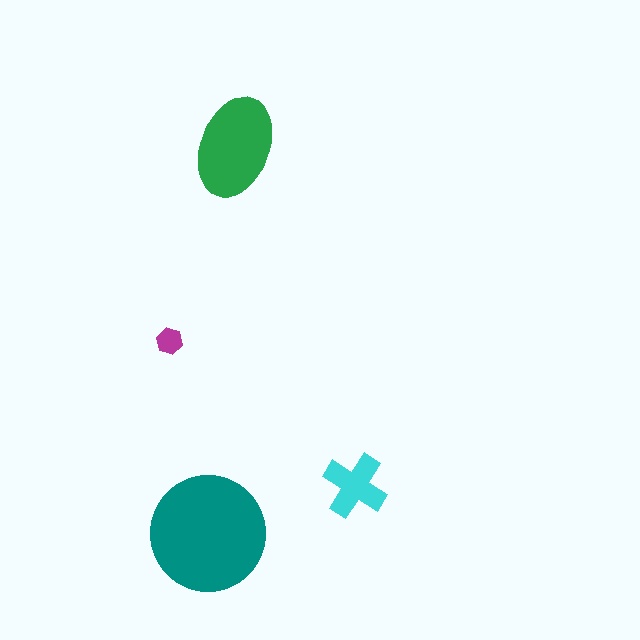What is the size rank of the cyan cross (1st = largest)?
3rd.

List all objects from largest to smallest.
The teal circle, the green ellipse, the cyan cross, the magenta hexagon.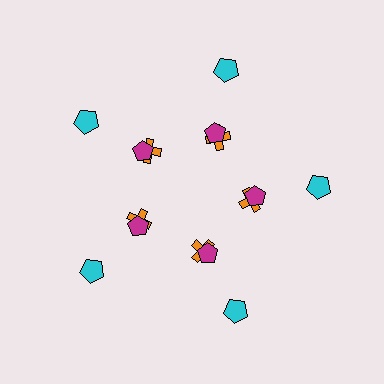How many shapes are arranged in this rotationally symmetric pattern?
There are 15 shapes, arranged in 5 groups of 3.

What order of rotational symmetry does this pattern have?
This pattern has 5-fold rotational symmetry.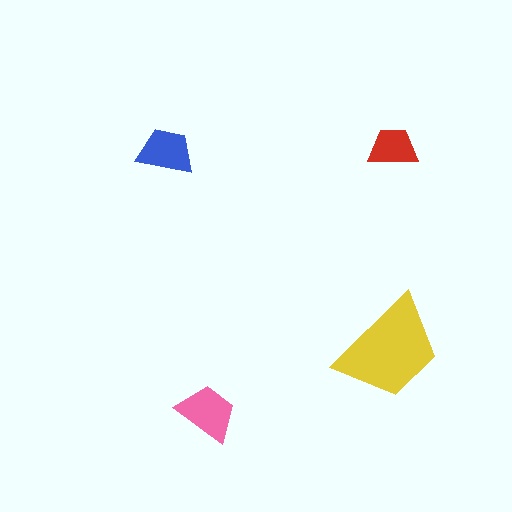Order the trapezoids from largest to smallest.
the yellow one, the pink one, the blue one, the red one.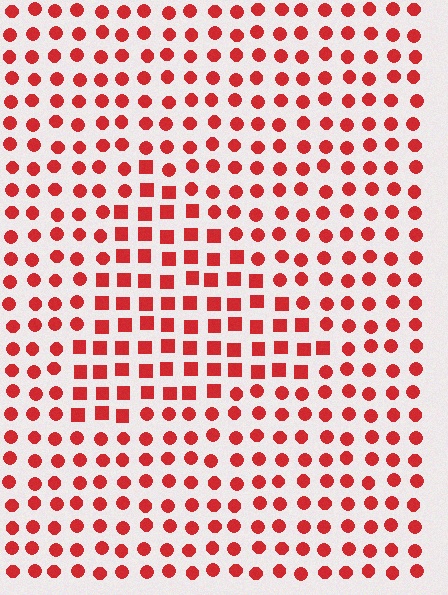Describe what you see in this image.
The image is filled with small red elements arranged in a uniform grid. A triangle-shaped region contains squares, while the surrounding area contains circles. The boundary is defined purely by the change in element shape.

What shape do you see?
I see a triangle.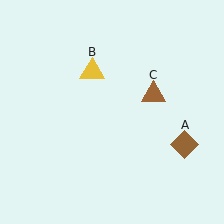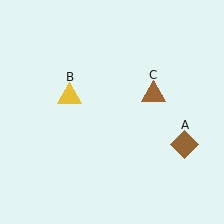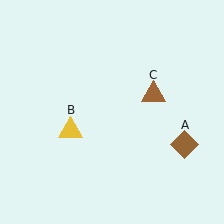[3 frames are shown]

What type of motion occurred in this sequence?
The yellow triangle (object B) rotated counterclockwise around the center of the scene.